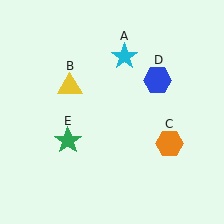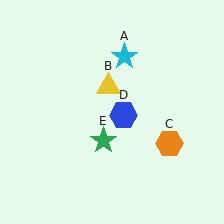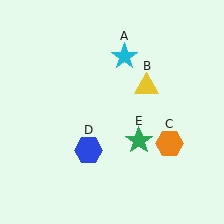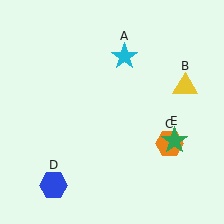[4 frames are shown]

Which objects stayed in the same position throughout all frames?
Cyan star (object A) and orange hexagon (object C) remained stationary.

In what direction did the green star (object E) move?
The green star (object E) moved right.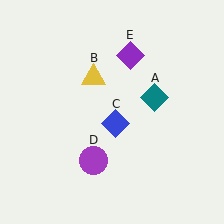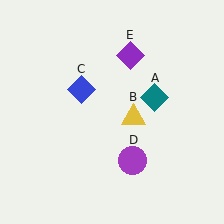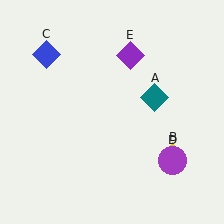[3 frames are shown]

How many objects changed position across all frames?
3 objects changed position: yellow triangle (object B), blue diamond (object C), purple circle (object D).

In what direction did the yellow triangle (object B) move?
The yellow triangle (object B) moved down and to the right.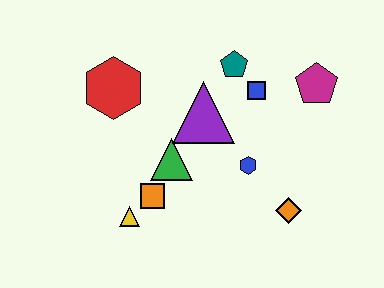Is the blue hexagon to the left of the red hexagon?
No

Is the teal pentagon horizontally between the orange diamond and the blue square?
No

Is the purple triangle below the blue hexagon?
No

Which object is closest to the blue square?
The teal pentagon is closest to the blue square.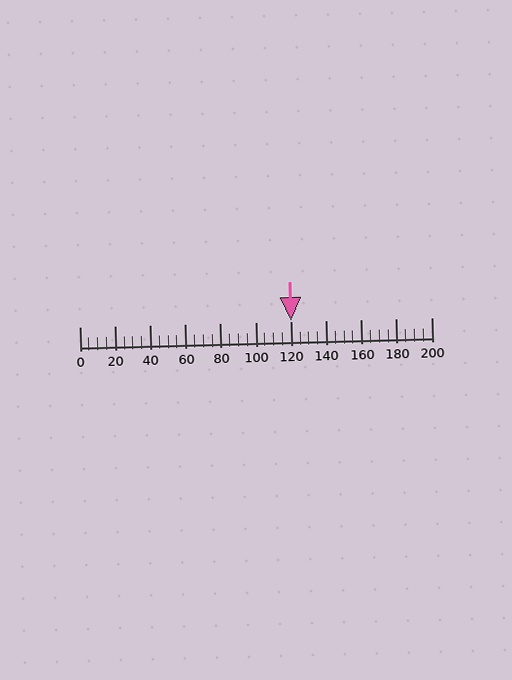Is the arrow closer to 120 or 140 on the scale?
The arrow is closer to 120.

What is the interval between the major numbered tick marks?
The major tick marks are spaced 20 units apart.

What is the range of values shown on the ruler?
The ruler shows values from 0 to 200.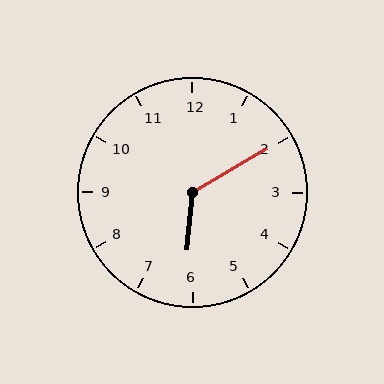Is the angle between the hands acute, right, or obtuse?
It is obtuse.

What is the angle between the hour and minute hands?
Approximately 125 degrees.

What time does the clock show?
6:10.